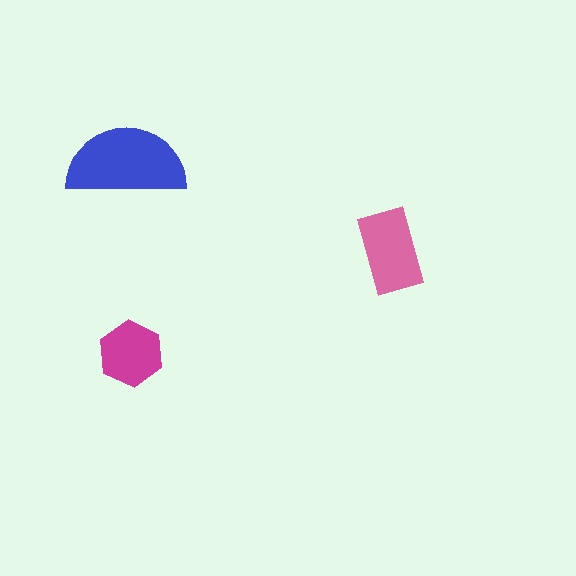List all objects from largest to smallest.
The blue semicircle, the pink rectangle, the magenta hexagon.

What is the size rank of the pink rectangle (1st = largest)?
2nd.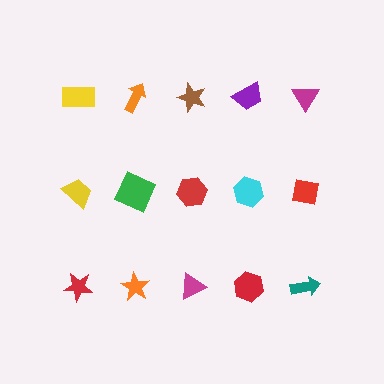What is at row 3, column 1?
A red star.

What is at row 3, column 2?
An orange star.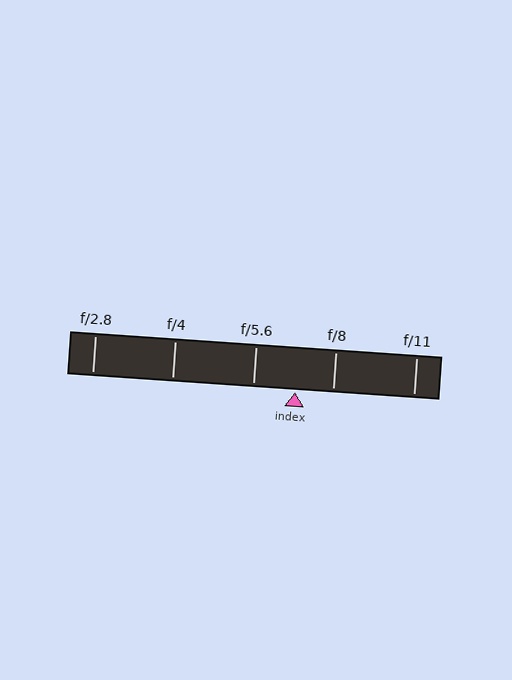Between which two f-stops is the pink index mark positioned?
The index mark is between f/5.6 and f/8.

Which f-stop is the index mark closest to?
The index mark is closest to f/8.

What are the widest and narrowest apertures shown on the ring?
The widest aperture shown is f/2.8 and the narrowest is f/11.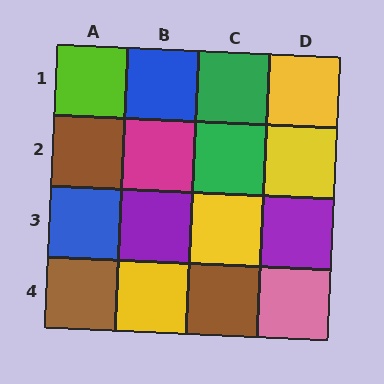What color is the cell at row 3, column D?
Purple.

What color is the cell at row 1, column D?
Yellow.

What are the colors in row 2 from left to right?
Brown, magenta, green, yellow.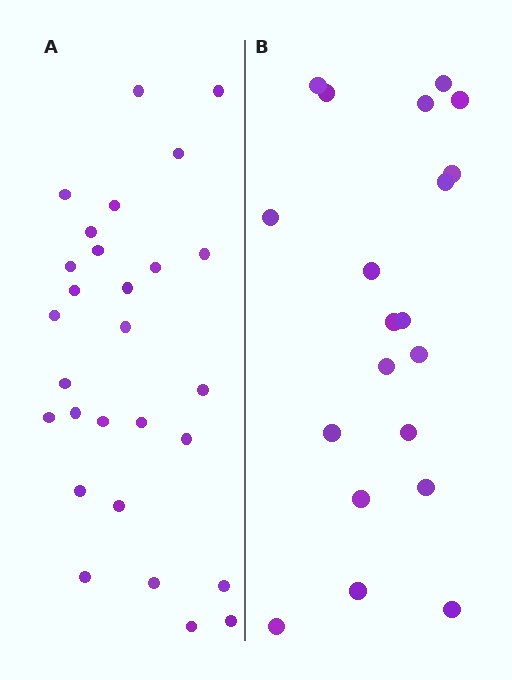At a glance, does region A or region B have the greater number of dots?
Region A (the left region) has more dots.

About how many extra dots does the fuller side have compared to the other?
Region A has roughly 8 or so more dots than region B.